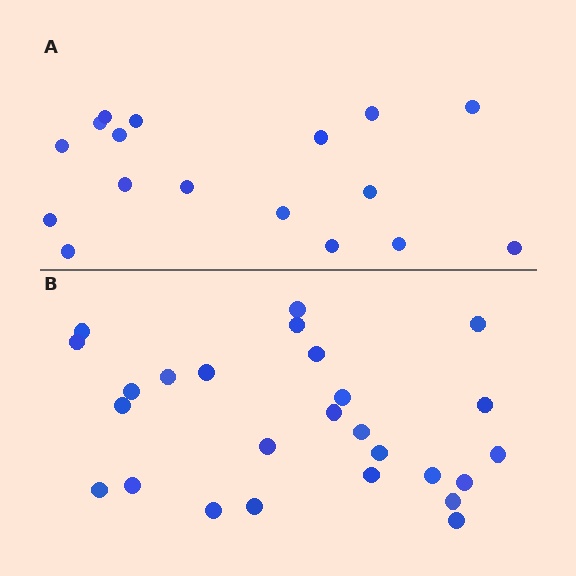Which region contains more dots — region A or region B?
Region B (the bottom region) has more dots.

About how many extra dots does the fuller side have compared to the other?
Region B has roughly 8 or so more dots than region A.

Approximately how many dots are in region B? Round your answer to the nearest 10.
About 30 dots. (The exact count is 26, which rounds to 30.)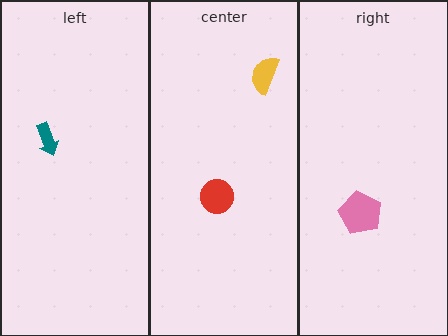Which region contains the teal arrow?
The left region.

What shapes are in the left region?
The teal arrow.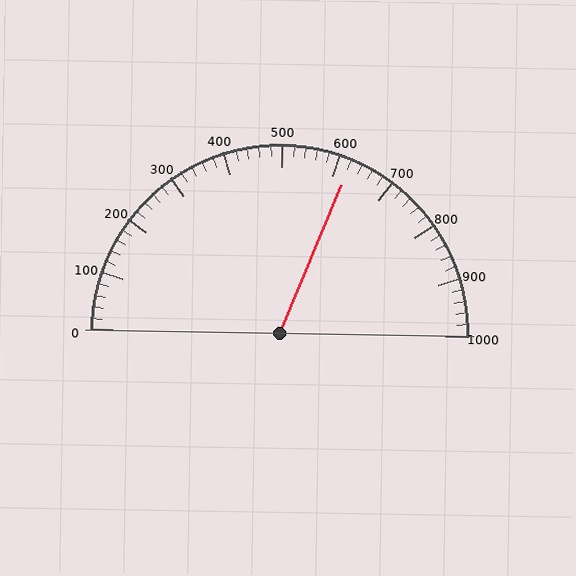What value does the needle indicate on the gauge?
The needle indicates approximately 620.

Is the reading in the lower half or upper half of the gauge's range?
The reading is in the upper half of the range (0 to 1000).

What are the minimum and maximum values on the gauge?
The gauge ranges from 0 to 1000.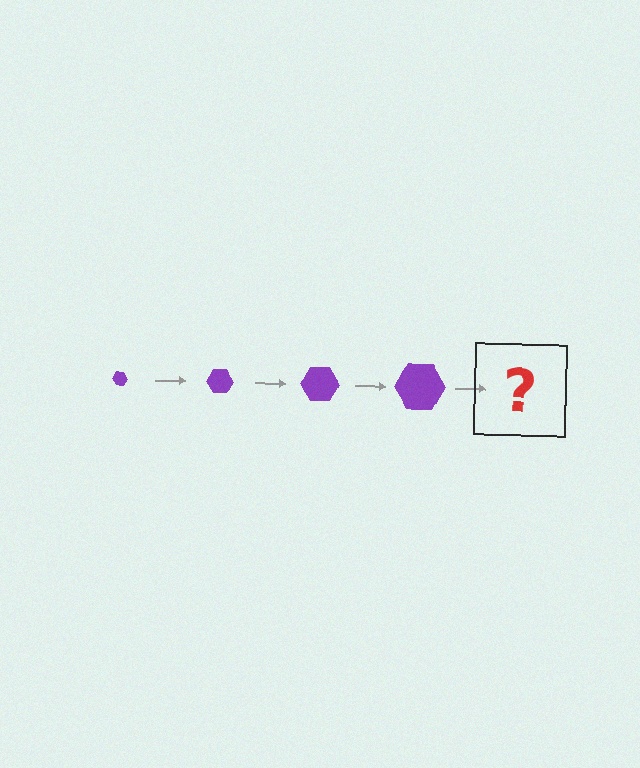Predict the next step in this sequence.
The next step is a purple hexagon, larger than the previous one.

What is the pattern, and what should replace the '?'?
The pattern is that the hexagon gets progressively larger each step. The '?' should be a purple hexagon, larger than the previous one.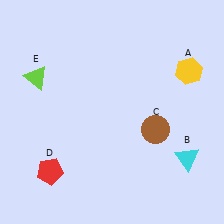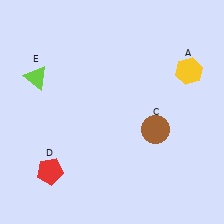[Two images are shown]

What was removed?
The cyan triangle (B) was removed in Image 2.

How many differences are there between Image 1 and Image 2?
There is 1 difference between the two images.